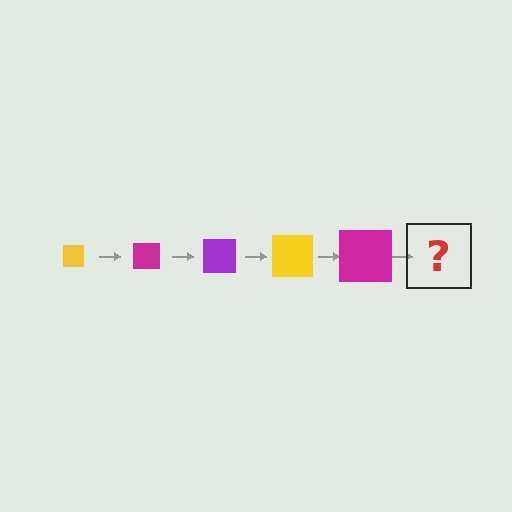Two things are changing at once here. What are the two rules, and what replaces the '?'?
The two rules are that the square grows larger each step and the color cycles through yellow, magenta, and purple. The '?' should be a purple square, larger than the previous one.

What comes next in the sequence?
The next element should be a purple square, larger than the previous one.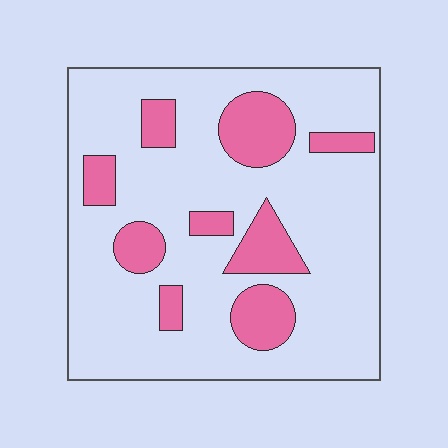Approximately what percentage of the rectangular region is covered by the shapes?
Approximately 20%.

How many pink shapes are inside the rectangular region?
9.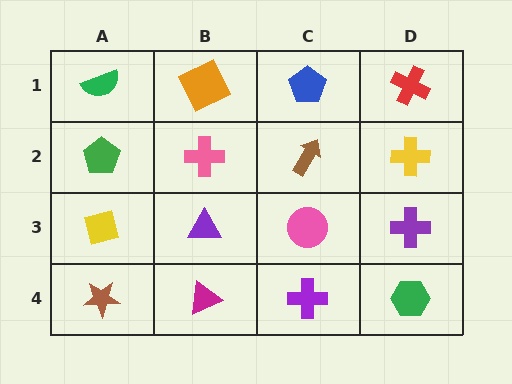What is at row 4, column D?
A green hexagon.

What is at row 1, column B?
An orange square.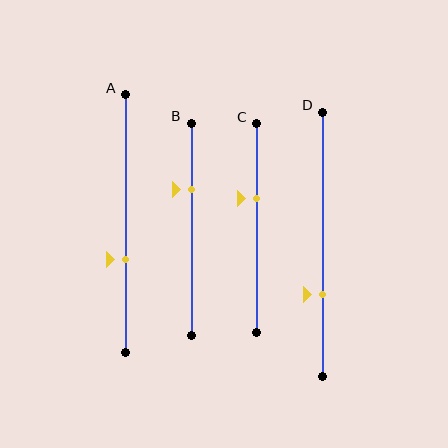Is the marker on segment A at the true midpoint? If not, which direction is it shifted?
No, the marker on segment A is shifted downward by about 14% of the segment length.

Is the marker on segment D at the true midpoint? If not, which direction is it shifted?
No, the marker on segment D is shifted downward by about 19% of the segment length.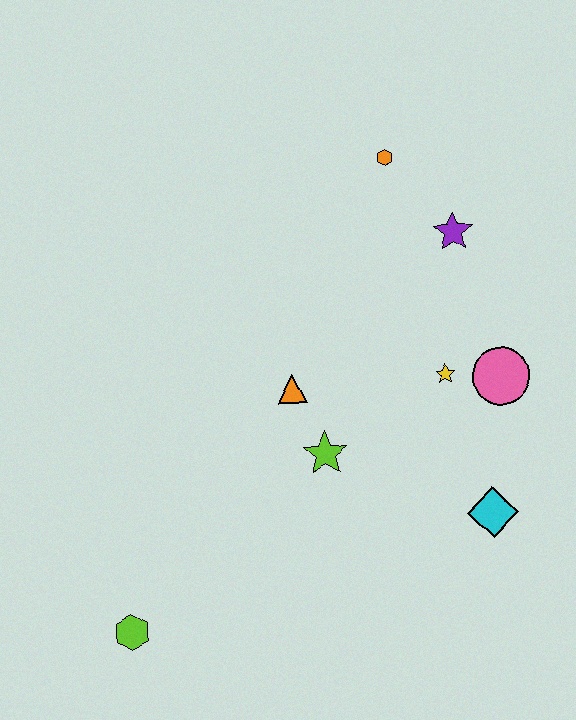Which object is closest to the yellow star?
The pink circle is closest to the yellow star.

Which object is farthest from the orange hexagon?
The lime hexagon is farthest from the orange hexagon.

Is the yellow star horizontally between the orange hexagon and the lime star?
No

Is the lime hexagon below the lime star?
Yes